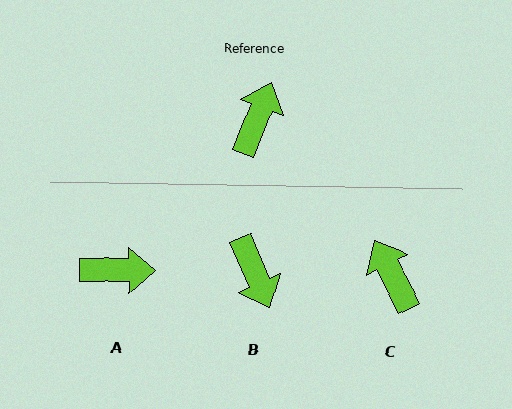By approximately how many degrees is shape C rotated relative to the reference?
Approximately 49 degrees counter-clockwise.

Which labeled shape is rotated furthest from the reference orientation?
B, about 135 degrees away.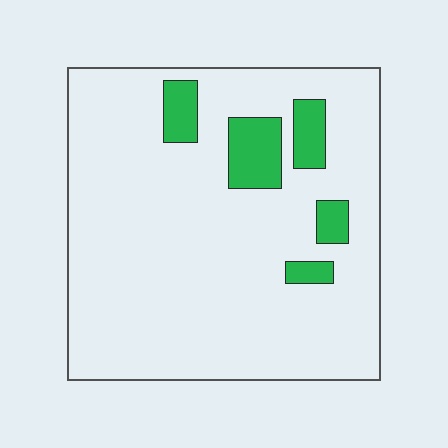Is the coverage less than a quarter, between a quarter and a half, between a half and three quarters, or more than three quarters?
Less than a quarter.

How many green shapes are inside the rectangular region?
5.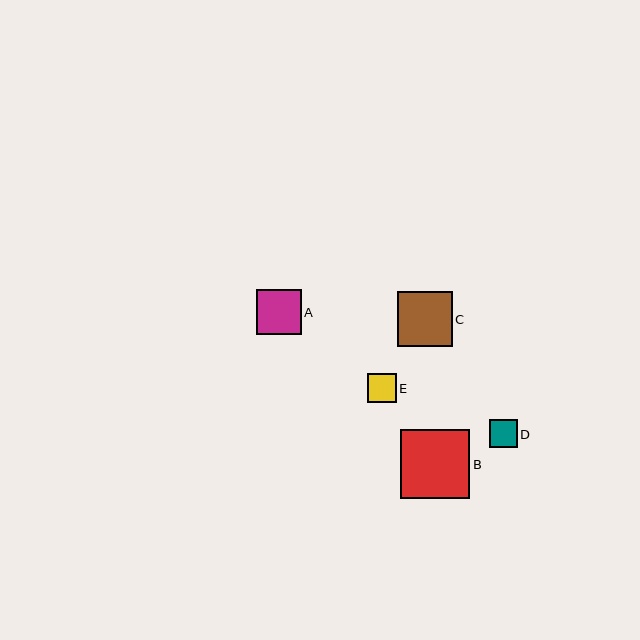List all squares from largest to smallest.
From largest to smallest: B, C, A, E, D.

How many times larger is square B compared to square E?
Square B is approximately 2.5 times the size of square E.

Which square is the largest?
Square B is the largest with a size of approximately 70 pixels.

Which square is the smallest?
Square D is the smallest with a size of approximately 28 pixels.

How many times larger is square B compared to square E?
Square B is approximately 2.5 times the size of square E.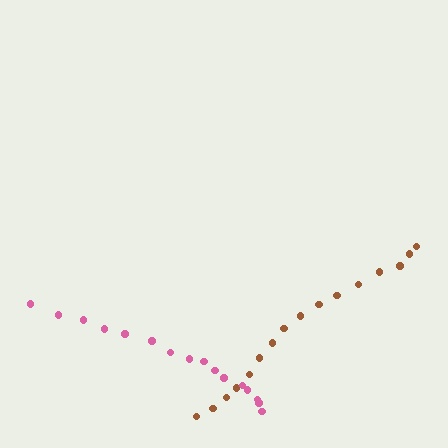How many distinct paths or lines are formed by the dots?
There are 2 distinct paths.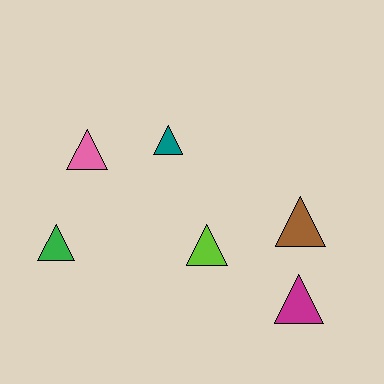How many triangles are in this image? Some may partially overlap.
There are 6 triangles.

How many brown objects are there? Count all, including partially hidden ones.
There is 1 brown object.